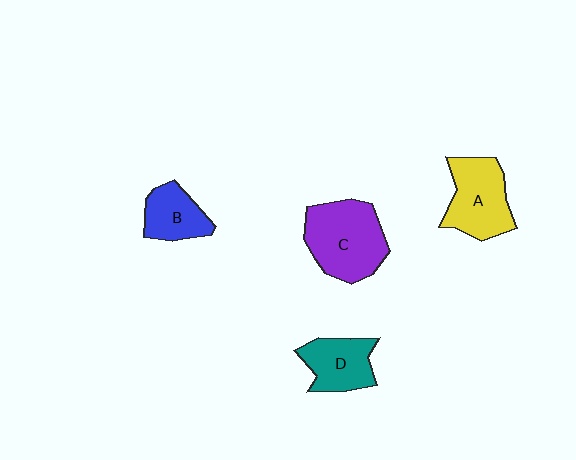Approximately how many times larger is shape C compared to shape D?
Approximately 1.6 times.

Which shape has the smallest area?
Shape B (blue).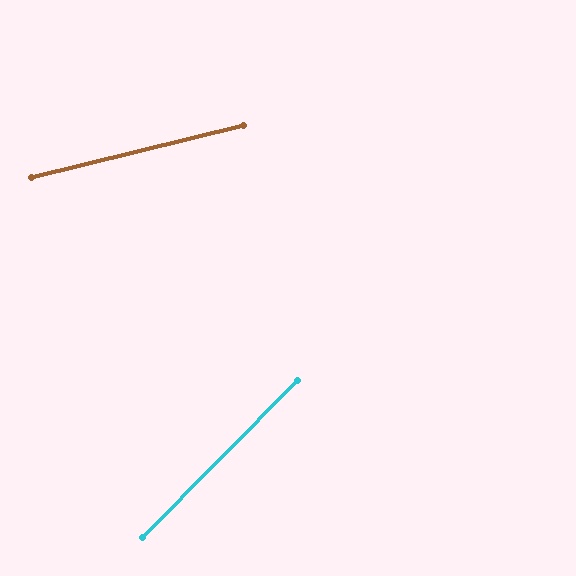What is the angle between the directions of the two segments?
Approximately 32 degrees.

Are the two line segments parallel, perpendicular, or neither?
Neither parallel nor perpendicular — they differ by about 32°.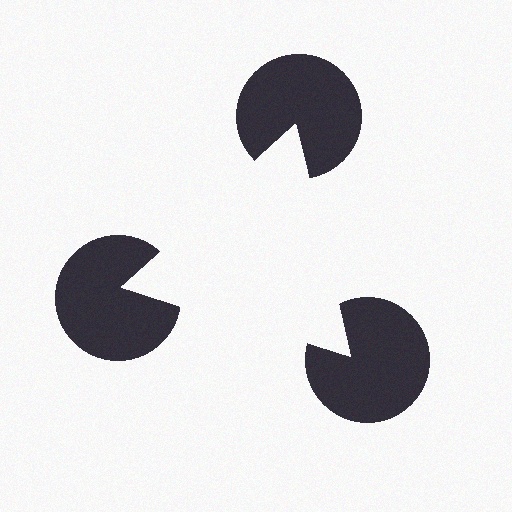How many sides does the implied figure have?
3 sides.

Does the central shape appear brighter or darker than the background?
It typically appears slightly brighter than the background, even though no actual brightness change is drawn.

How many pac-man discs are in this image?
There are 3 — one at each vertex of the illusory triangle.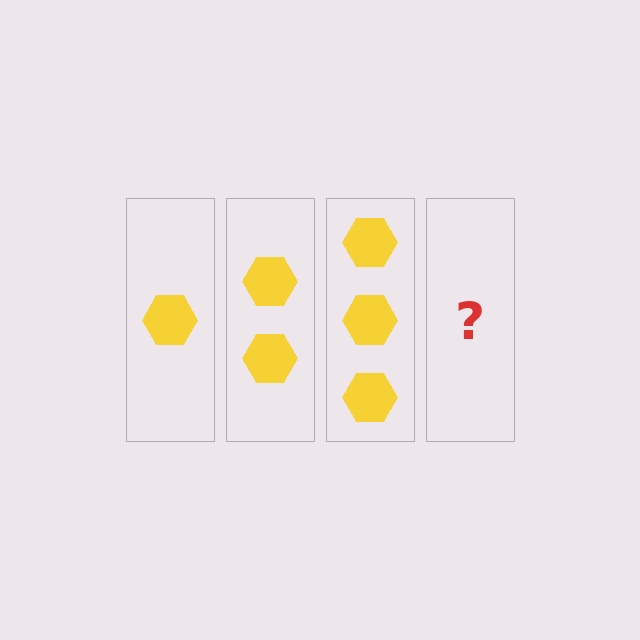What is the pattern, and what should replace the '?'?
The pattern is that each step adds one more hexagon. The '?' should be 4 hexagons.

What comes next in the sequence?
The next element should be 4 hexagons.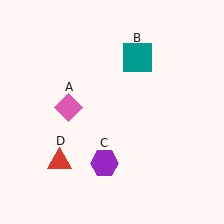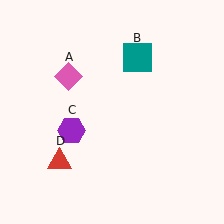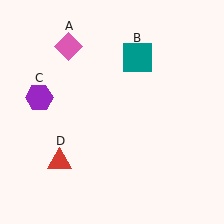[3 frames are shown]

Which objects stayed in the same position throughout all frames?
Teal square (object B) and red triangle (object D) remained stationary.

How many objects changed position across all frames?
2 objects changed position: pink diamond (object A), purple hexagon (object C).